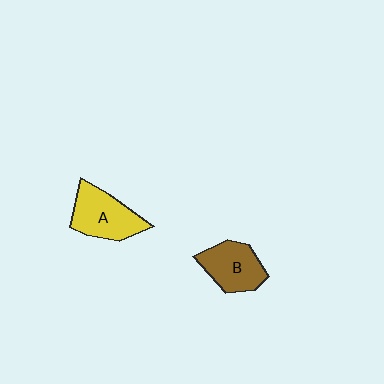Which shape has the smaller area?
Shape B (brown).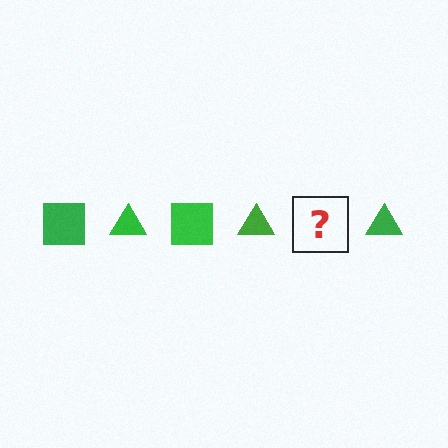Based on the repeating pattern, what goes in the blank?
The blank should be a green square.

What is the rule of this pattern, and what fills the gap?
The rule is that the pattern cycles through square, triangle shapes in green. The gap should be filled with a green square.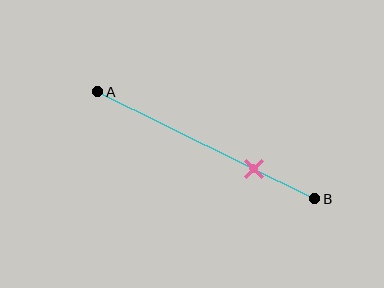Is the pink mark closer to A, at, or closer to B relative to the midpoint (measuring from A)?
The pink mark is closer to point B than the midpoint of segment AB.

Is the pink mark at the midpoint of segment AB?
No, the mark is at about 70% from A, not at the 50% midpoint.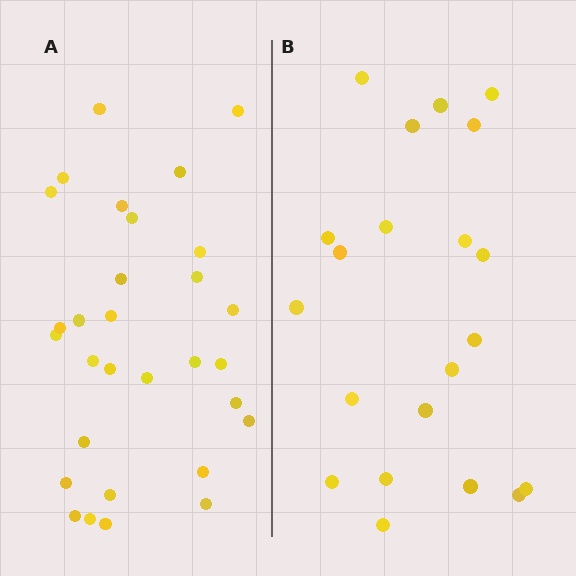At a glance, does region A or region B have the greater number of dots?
Region A (the left region) has more dots.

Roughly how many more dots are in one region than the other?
Region A has roughly 8 or so more dots than region B.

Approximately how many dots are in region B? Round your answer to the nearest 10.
About 20 dots. (The exact count is 21, which rounds to 20.)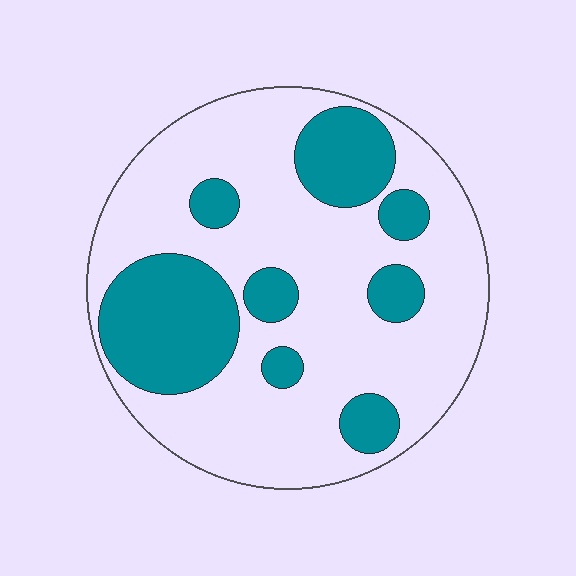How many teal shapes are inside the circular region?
8.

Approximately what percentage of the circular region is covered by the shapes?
Approximately 30%.